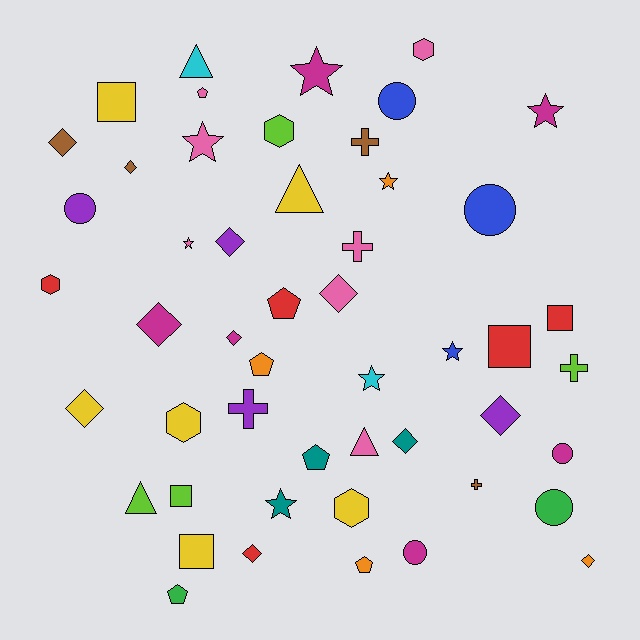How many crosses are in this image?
There are 5 crosses.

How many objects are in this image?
There are 50 objects.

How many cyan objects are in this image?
There are 2 cyan objects.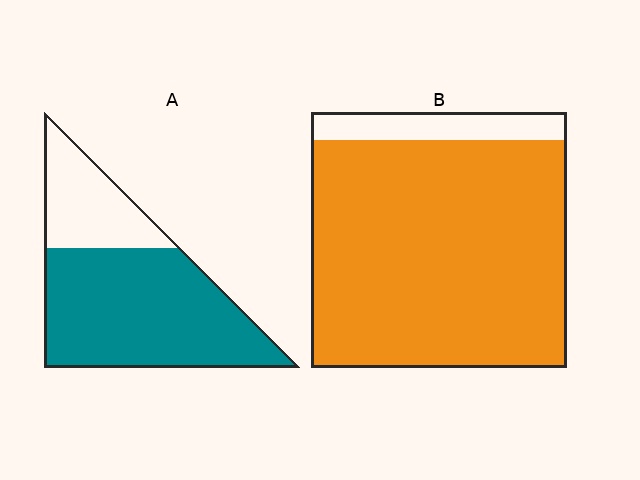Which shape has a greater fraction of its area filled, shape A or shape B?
Shape B.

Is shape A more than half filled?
Yes.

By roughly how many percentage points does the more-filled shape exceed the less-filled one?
By roughly 15 percentage points (B over A).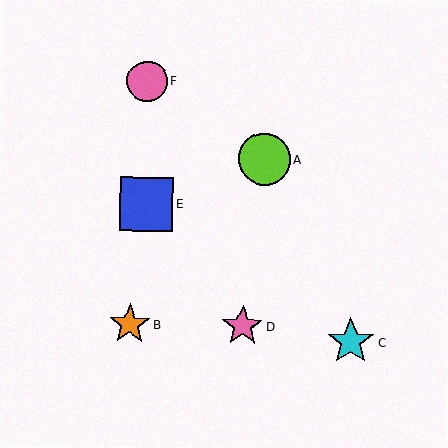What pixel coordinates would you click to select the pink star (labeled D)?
Click at (243, 326) to select the pink star D.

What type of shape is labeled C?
Shape C is a cyan star.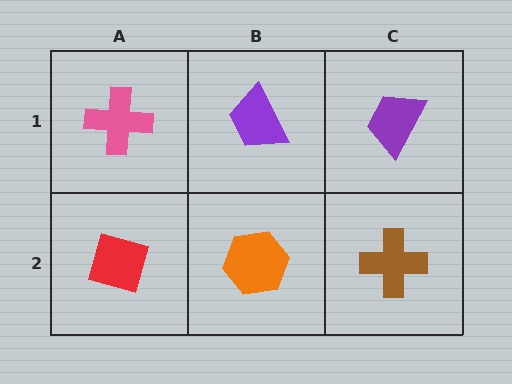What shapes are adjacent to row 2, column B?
A purple trapezoid (row 1, column B), a red diamond (row 2, column A), a brown cross (row 2, column C).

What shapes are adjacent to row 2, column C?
A purple trapezoid (row 1, column C), an orange hexagon (row 2, column B).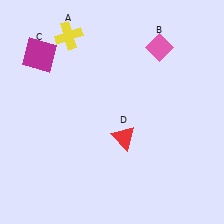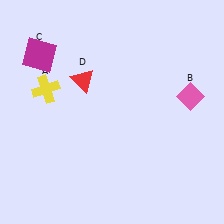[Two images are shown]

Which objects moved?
The objects that moved are: the yellow cross (A), the pink diamond (B), the red triangle (D).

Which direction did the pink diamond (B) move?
The pink diamond (B) moved down.